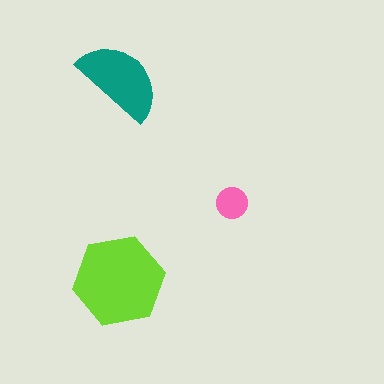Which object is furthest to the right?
The pink circle is rightmost.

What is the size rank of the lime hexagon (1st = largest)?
1st.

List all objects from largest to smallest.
The lime hexagon, the teal semicircle, the pink circle.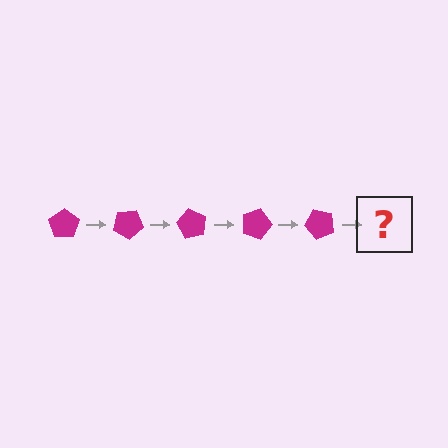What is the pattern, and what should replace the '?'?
The pattern is that the pentagon rotates 30 degrees each step. The '?' should be a magenta pentagon rotated 150 degrees.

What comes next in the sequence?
The next element should be a magenta pentagon rotated 150 degrees.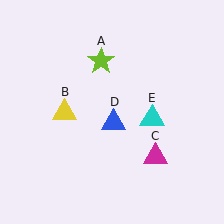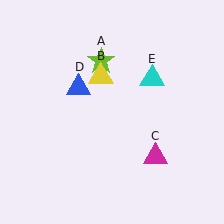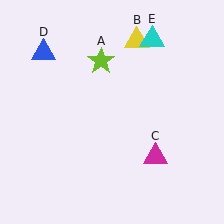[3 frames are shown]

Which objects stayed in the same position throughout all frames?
Lime star (object A) and magenta triangle (object C) remained stationary.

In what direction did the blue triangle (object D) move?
The blue triangle (object D) moved up and to the left.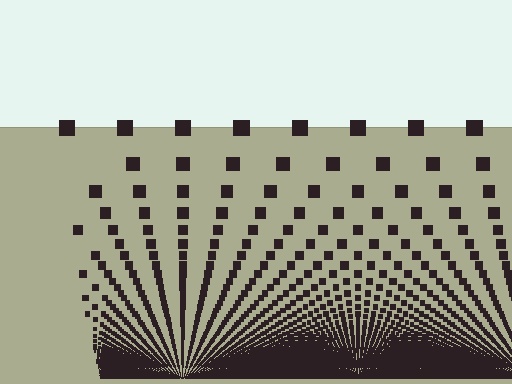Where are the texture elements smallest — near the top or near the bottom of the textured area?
Near the bottom.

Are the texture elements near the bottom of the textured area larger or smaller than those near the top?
Smaller. The gradient is inverted — elements near the bottom are smaller and denser.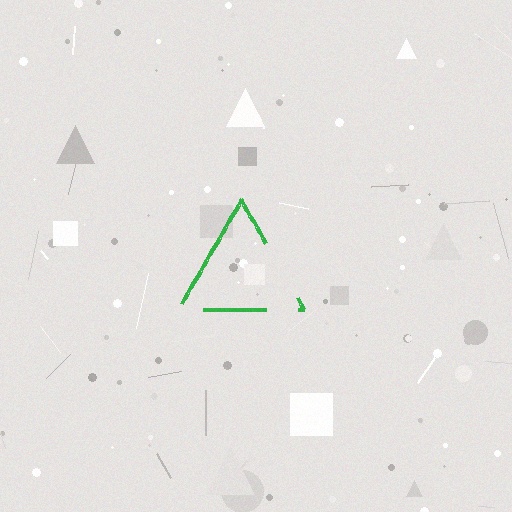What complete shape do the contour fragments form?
The contour fragments form a triangle.